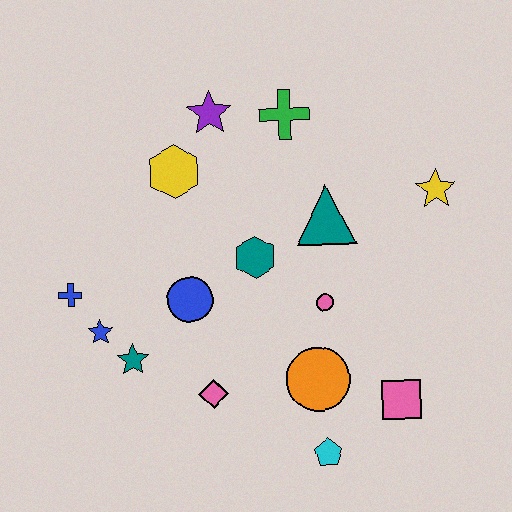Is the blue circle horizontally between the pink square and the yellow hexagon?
Yes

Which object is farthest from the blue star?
The yellow star is farthest from the blue star.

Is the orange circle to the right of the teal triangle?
No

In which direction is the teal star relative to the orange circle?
The teal star is to the left of the orange circle.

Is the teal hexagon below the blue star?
No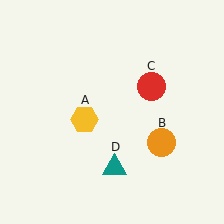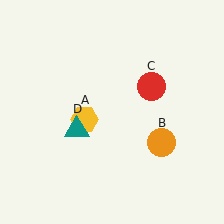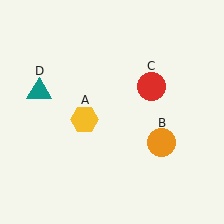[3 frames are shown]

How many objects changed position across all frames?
1 object changed position: teal triangle (object D).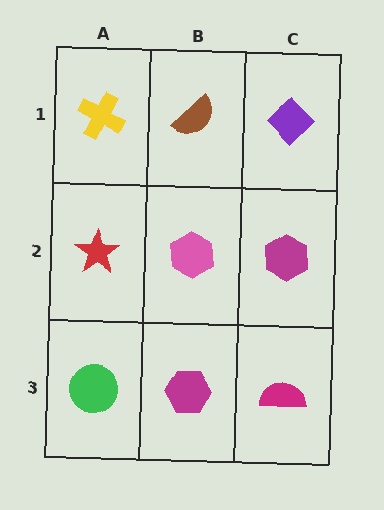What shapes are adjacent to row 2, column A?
A yellow cross (row 1, column A), a green circle (row 3, column A), a pink hexagon (row 2, column B).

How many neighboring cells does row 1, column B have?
3.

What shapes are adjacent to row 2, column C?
A purple diamond (row 1, column C), a magenta semicircle (row 3, column C), a pink hexagon (row 2, column B).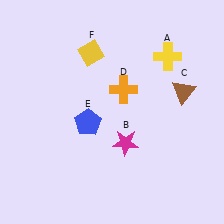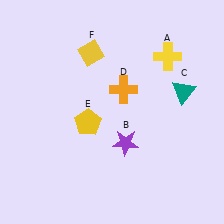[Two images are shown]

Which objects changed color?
B changed from magenta to purple. C changed from brown to teal. E changed from blue to yellow.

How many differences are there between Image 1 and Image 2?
There are 3 differences between the two images.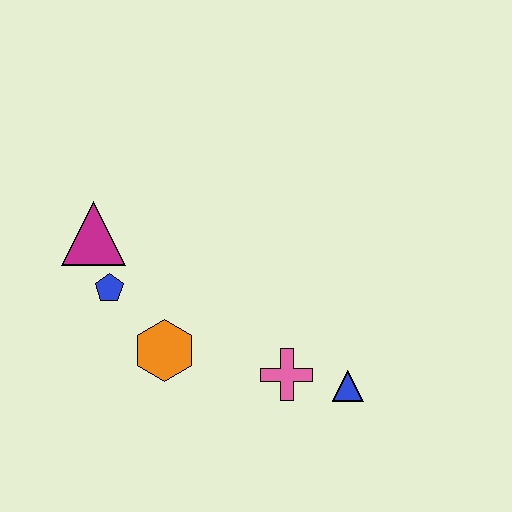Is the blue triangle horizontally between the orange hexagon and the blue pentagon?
No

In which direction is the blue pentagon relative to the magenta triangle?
The blue pentagon is below the magenta triangle.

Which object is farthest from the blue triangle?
The magenta triangle is farthest from the blue triangle.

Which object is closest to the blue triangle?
The pink cross is closest to the blue triangle.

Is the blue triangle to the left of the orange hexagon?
No